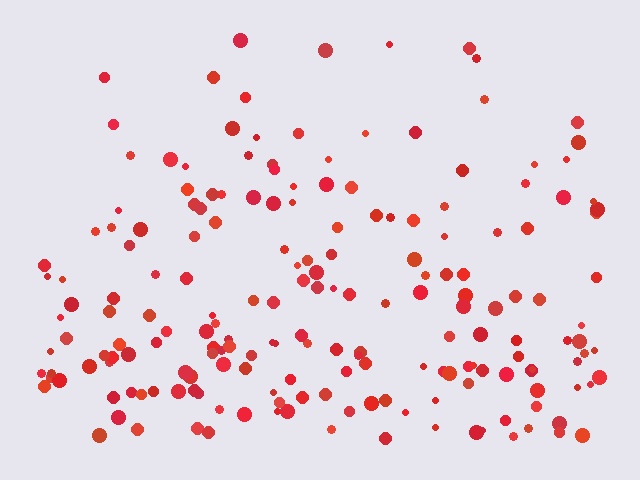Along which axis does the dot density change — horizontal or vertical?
Vertical.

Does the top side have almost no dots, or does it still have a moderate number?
Still a moderate number, just noticeably fewer than the bottom.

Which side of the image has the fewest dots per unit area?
The top.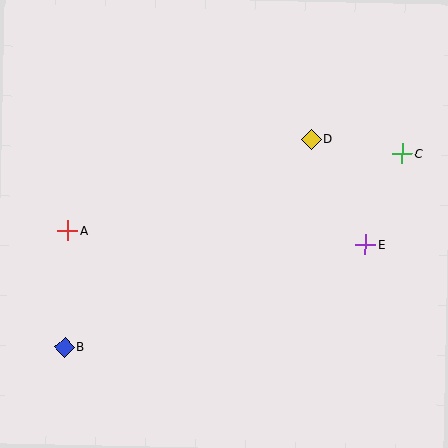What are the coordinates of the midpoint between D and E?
The midpoint between D and E is at (338, 192).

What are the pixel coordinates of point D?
Point D is at (311, 139).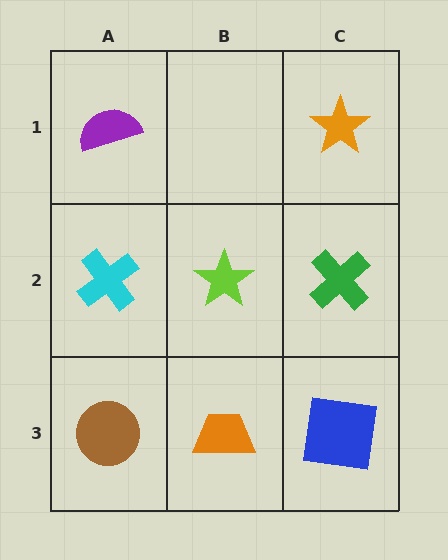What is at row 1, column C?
An orange star.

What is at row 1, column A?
A purple semicircle.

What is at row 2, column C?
A green cross.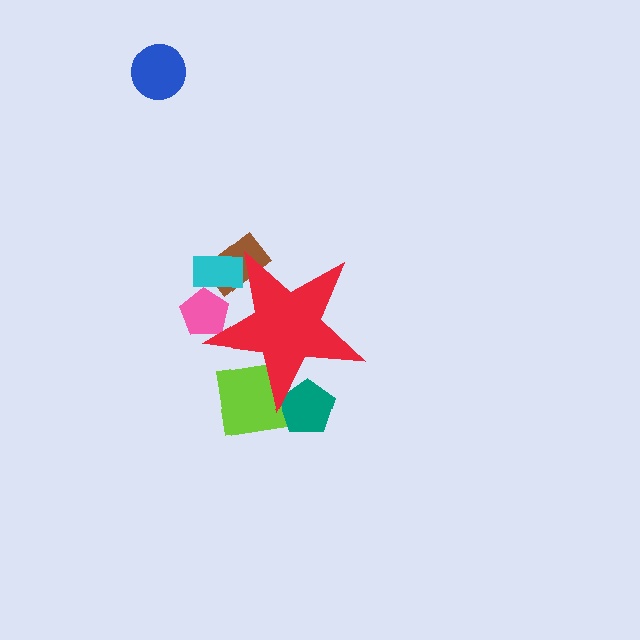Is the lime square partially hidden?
Yes, the lime square is partially hidden behind the red star.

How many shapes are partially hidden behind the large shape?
5 shapes are partially hidden.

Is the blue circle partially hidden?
No, the blue circle is fully visible.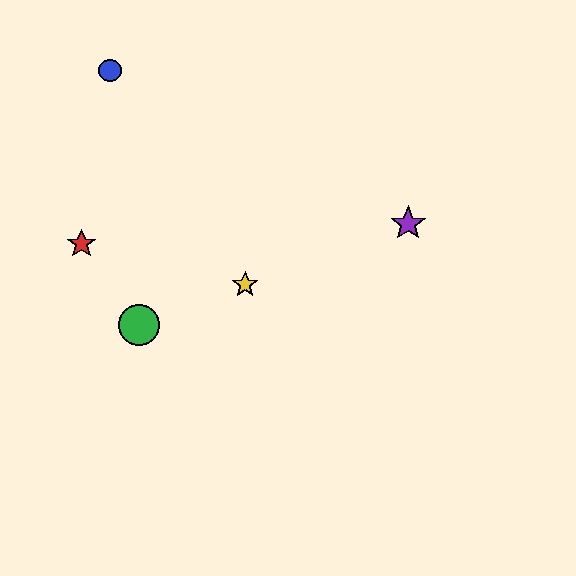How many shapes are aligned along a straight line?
3 shapes (the green circle, the yellow star, the purple star) are aligned along a straight line.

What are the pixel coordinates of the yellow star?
The yellow star is at (245, 285).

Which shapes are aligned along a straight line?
The green circle, the yellow star, the purple star are aligned along a straight line.